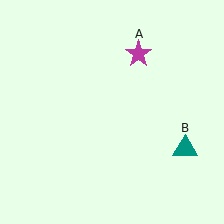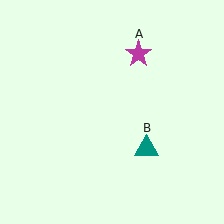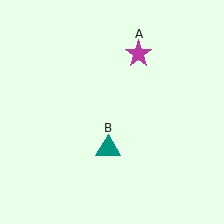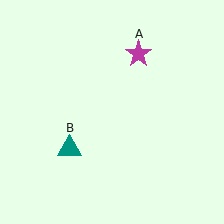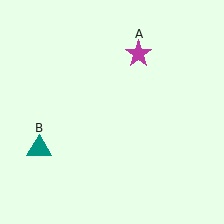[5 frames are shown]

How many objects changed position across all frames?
1 object changed position: teal triangle (object B).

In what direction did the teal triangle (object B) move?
The teal triangle (object B) moved left.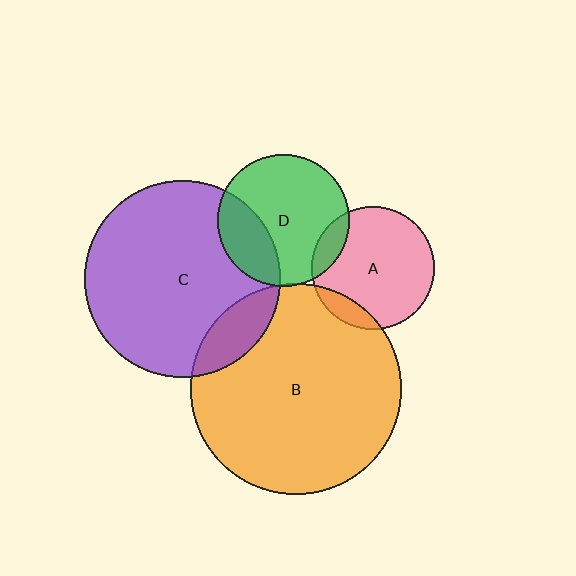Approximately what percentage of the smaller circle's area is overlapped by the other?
Approximately 15%.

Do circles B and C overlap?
Yes.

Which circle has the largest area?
Circle B (orange).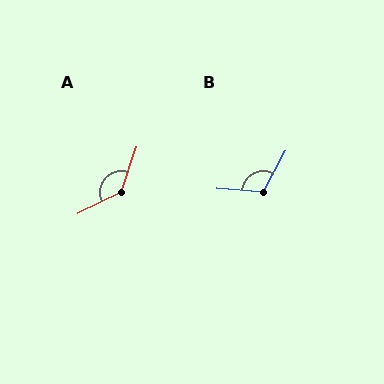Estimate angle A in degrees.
Approximately 135 degrees.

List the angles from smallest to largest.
B (114°), A (135°).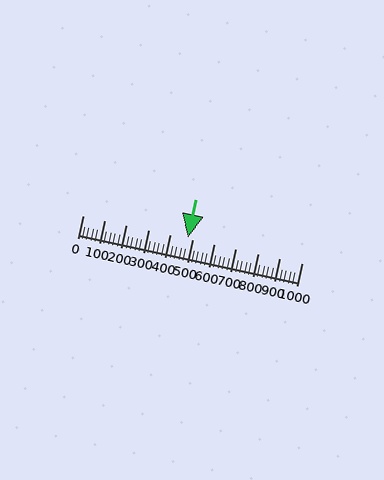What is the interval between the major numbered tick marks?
The major tick marks are spaced 100 units apart.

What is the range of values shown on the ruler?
The ruler shows values from 0 to 1000.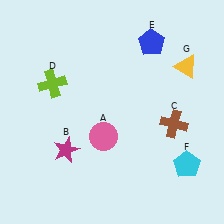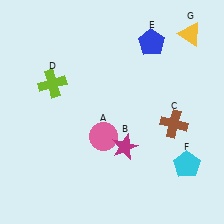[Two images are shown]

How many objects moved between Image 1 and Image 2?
2 objects moved between the two images.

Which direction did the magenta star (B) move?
The magenta star (B) moved right.